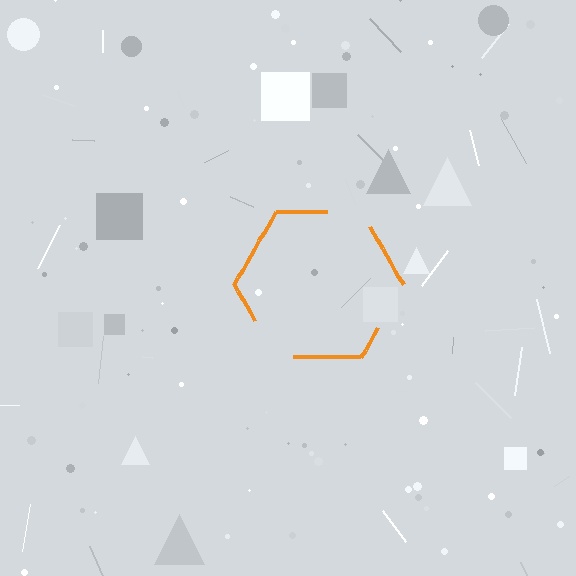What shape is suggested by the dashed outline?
The dashed outline suggests a hexagon.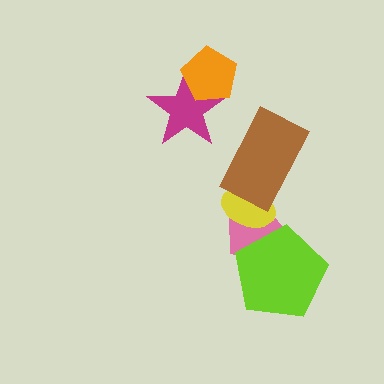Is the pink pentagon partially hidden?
Yes, it is partially covered by another shape.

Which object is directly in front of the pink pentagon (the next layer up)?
The lime pentagon is directly in front of the pink pentagon.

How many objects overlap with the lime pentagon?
1 object overlaps with the lime pentagon.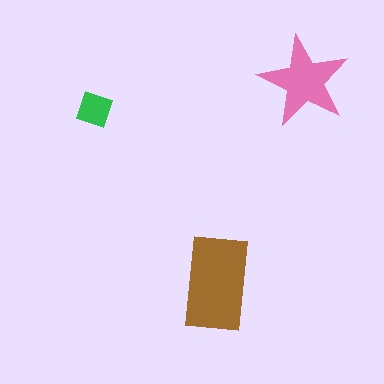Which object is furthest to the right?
The pink star is rightmost.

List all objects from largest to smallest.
The brown rectangle, the pink star, the green square.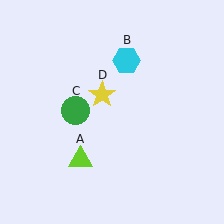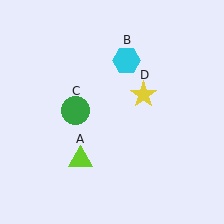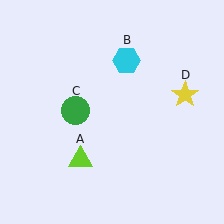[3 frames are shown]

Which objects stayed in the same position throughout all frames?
Lime triangle (object A) and cyan hexagon (object B) and green circle (object C) remained stationary.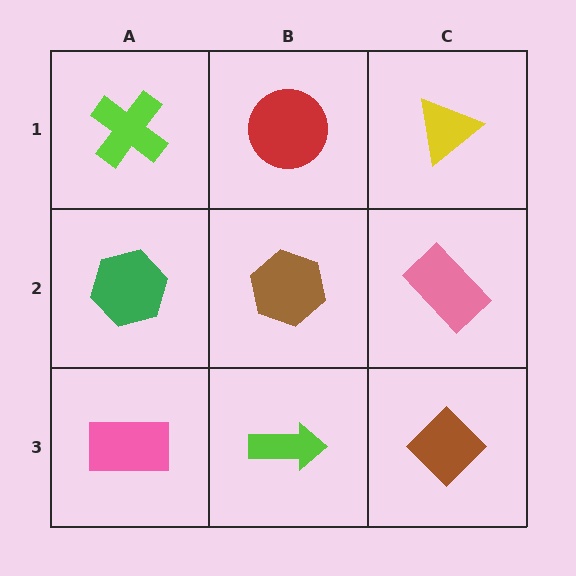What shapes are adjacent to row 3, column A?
A green hexagon (row 2, column A), a lime arrow (row 3, column B).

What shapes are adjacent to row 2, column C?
A yellow triangle (row 1, column C), a brown diamond (row 3, column C), a brown hexagon (row 2, column B).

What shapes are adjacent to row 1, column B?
A brown hexagon (row 2, column B), a lime cross (row 1, column A), a yellow triangle (row 1, column C).